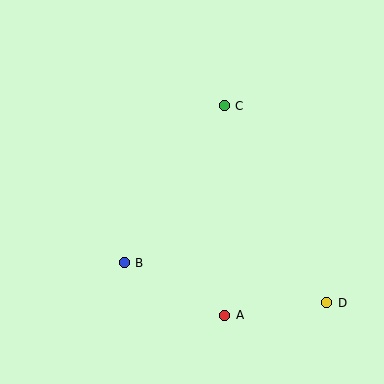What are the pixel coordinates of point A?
Point A is at (225, 315).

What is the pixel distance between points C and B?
The distance between C and B is 186 pixels.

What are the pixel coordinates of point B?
Point B is at (124, 263).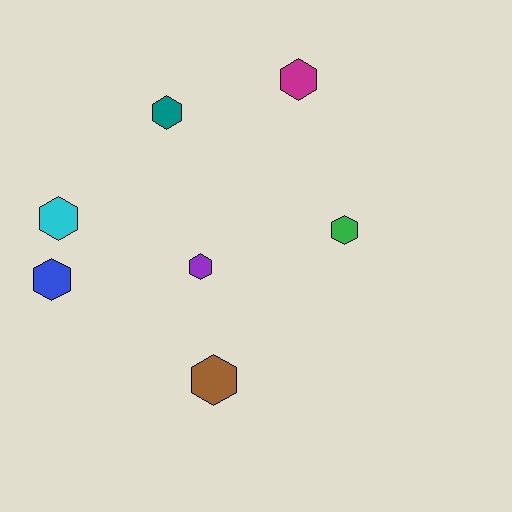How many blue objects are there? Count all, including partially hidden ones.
There is 1 blue object.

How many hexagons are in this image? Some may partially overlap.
There are 7 hexagons.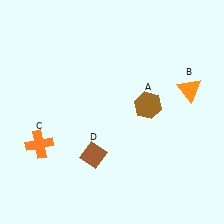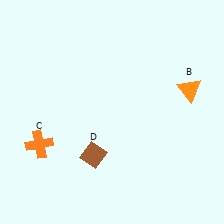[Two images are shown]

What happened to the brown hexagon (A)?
The brown hexagon (A) was removed in Image 2. It was in the top-right area of Image 1.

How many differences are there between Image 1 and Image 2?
There is 1 difference between the two images.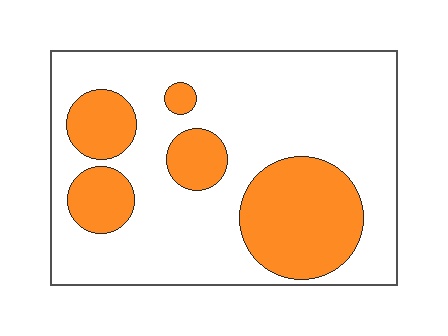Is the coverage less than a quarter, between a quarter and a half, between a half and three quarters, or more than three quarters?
Between a quarter and a half.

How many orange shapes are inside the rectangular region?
5.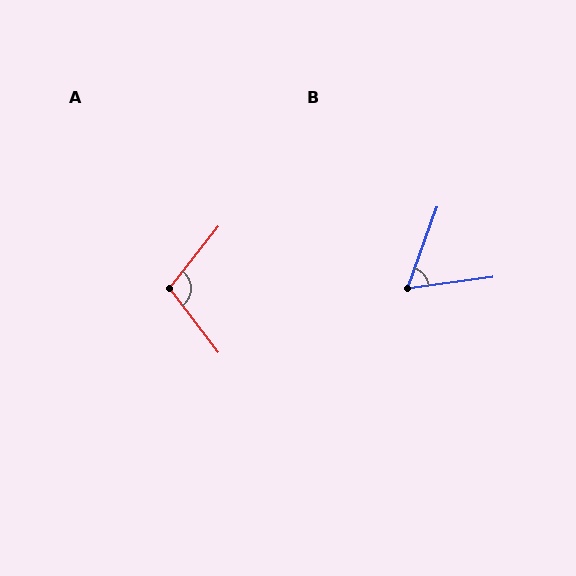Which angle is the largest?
A, at approximately 104 degrees.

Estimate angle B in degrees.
Approximately 62 degrees.